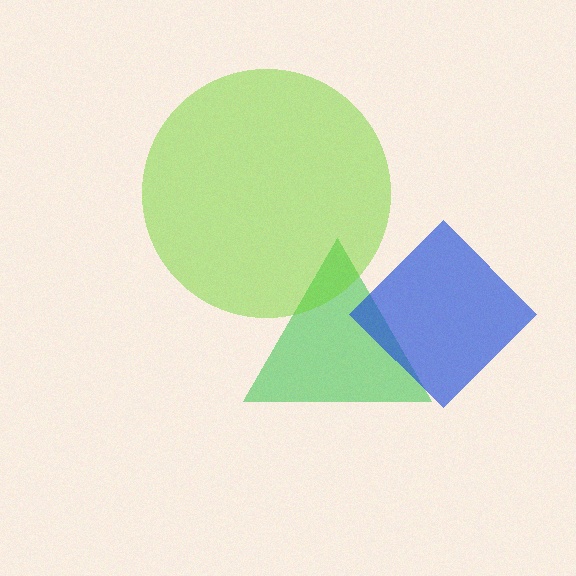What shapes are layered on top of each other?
The layered shapes are: a green triangle, a lime circle, a blue diamond.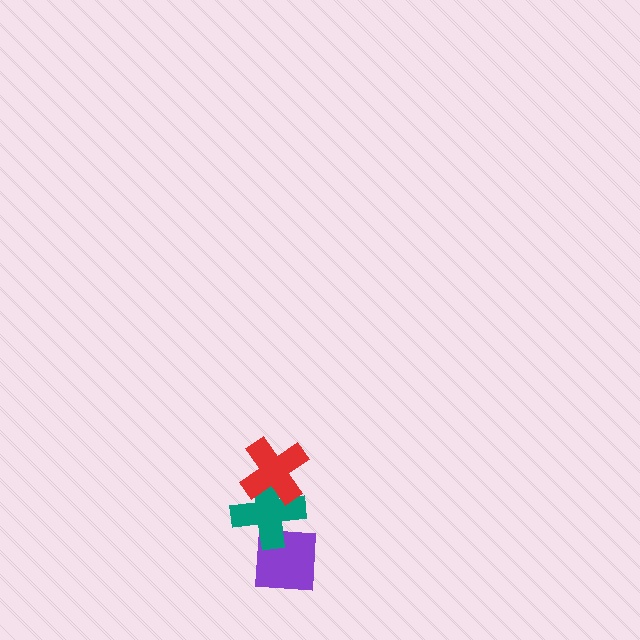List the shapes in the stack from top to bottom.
From top to bottom: the red cross, the teal cross, the purple square.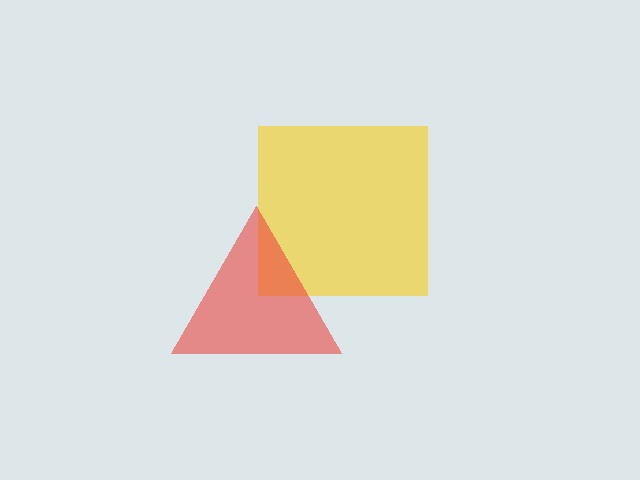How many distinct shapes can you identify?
There are 2 distinct shapes: a yellow square, a red triangle.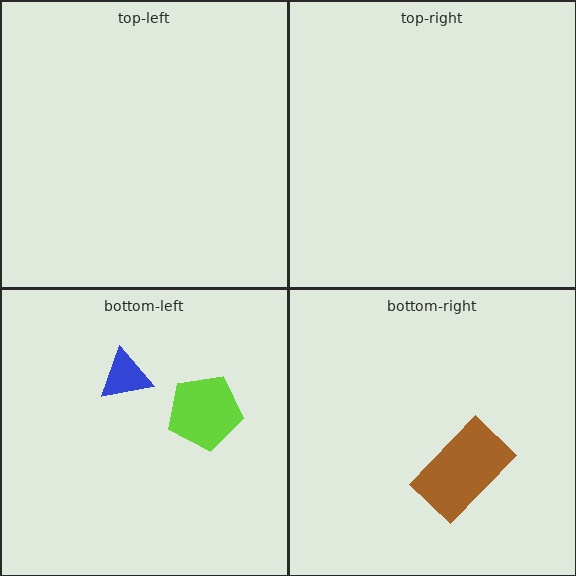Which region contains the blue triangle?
The bottom-left region.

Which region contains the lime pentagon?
The bottom-left region.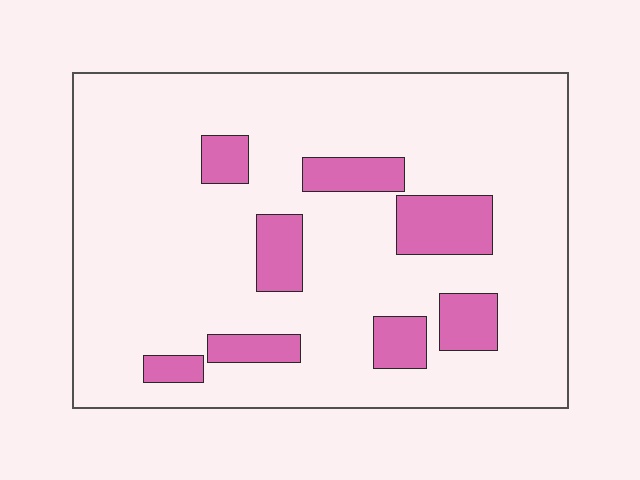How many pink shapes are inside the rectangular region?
8.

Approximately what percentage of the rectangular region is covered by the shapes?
Approximately 15%.